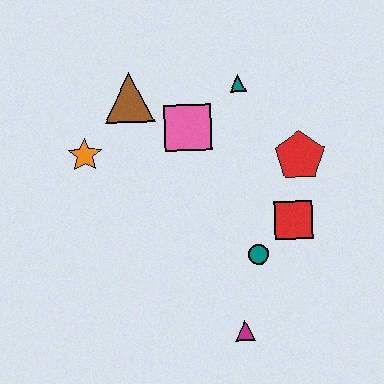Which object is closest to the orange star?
The brown triangle is closest to the orange star.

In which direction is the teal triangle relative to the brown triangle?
The teal triangle is to the right of the brown triangle.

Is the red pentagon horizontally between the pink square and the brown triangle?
No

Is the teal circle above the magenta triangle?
Yes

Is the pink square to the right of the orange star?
Yes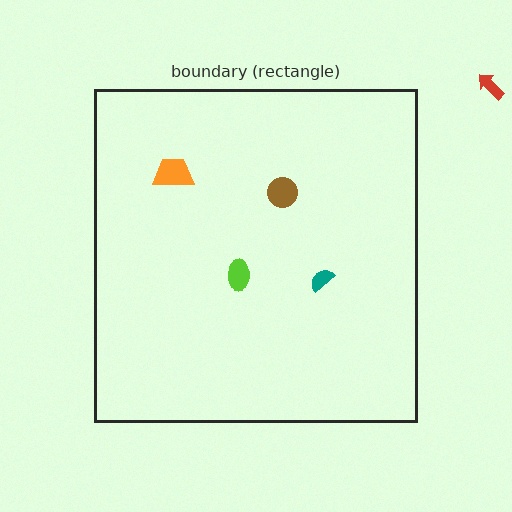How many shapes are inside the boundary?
4 inside, 1 outside.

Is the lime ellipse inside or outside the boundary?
Inside.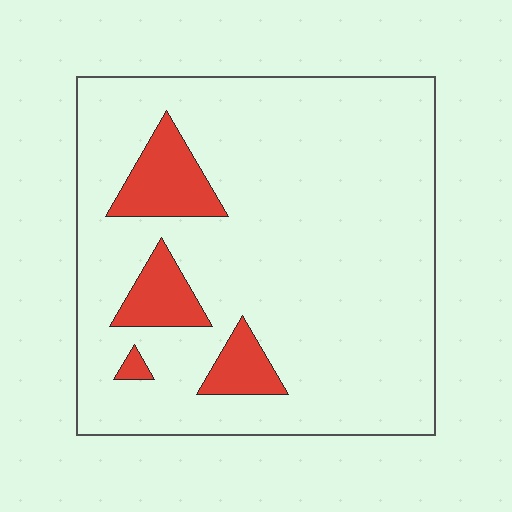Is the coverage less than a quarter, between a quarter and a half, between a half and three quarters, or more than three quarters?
Less than a quarter.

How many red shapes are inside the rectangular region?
4.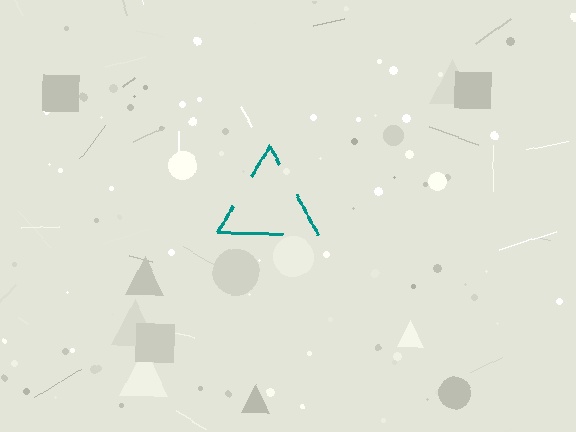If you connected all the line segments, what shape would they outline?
They would outline a triangle.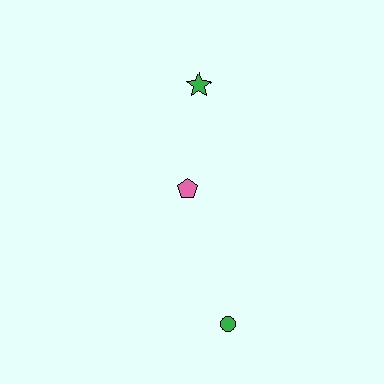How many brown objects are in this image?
There are no brown objects.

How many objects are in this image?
There are 3 objects.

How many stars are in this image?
There is 1 star.